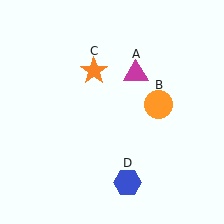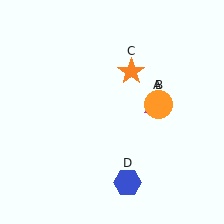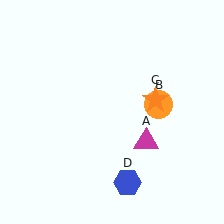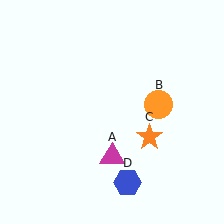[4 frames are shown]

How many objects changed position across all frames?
2 objects changed position: magenta triangle (object A), orange star (object C).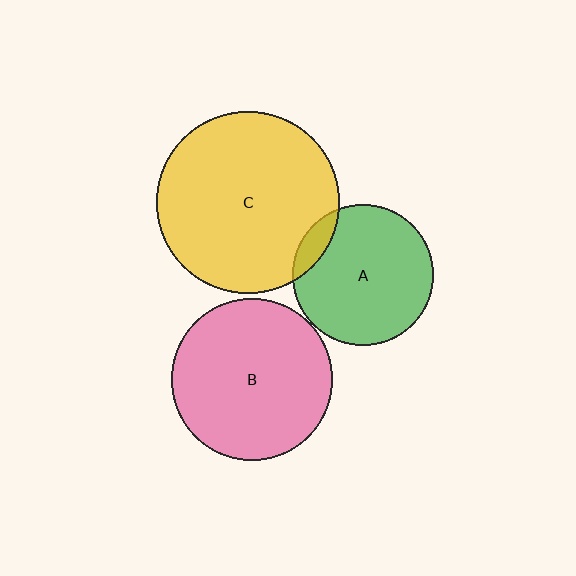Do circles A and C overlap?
Yes.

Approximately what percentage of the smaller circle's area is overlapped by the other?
Approximately 10%.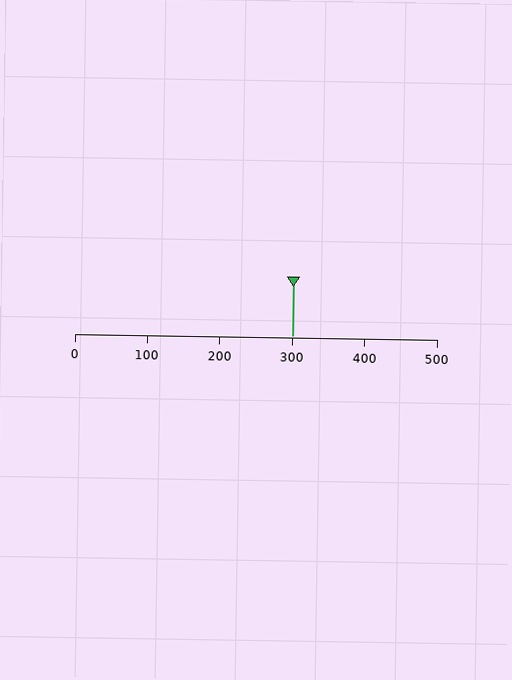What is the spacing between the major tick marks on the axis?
The major ticks are spaced 100 apart.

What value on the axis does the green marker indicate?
The marker indicates approximately 300.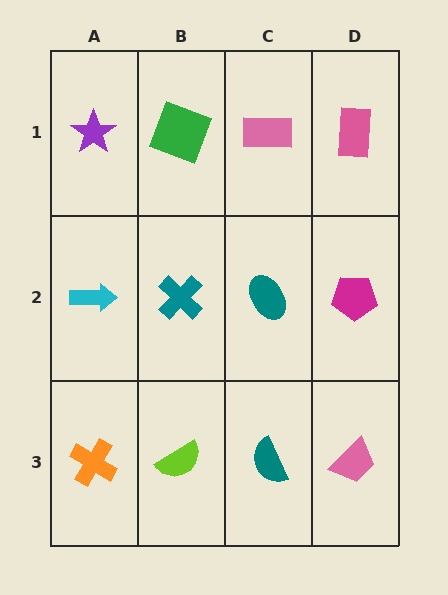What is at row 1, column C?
A pink rectangle.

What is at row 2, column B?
A teal cross.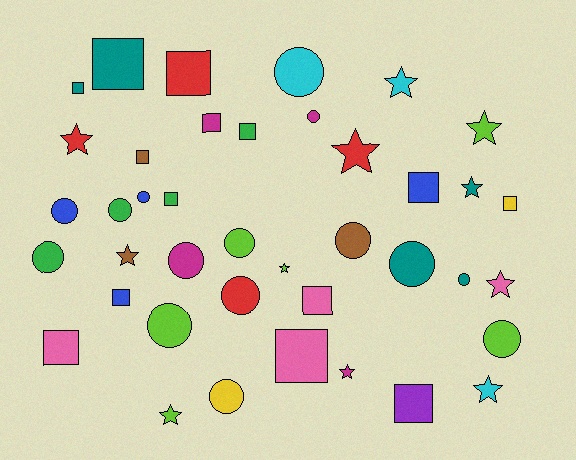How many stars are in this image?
There are 11 stars.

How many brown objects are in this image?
There are 3 brown objects.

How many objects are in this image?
There are 40 objects.